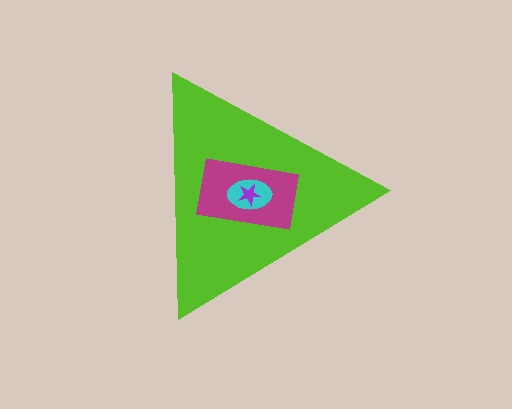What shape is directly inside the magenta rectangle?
The cyan ellipse.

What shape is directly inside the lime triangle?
The magenta rectangle.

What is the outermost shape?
The lime triangle.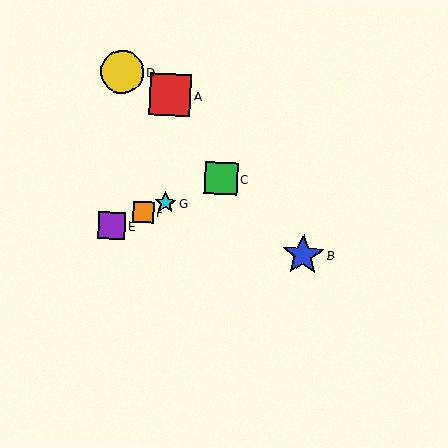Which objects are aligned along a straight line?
Objects C, E, F, G are aligned along a straight line.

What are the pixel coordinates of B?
Object B is at (303, 255).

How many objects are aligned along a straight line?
4 objects (C, E, F, G) are aligned along a straight line.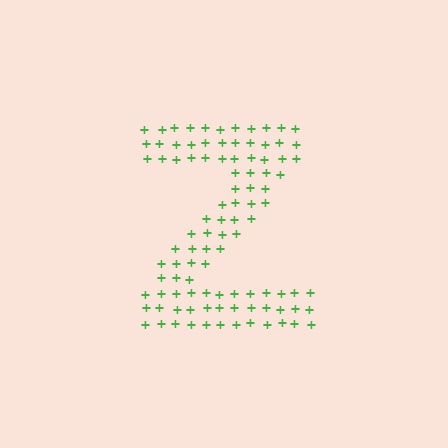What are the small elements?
The small elements are plus signs.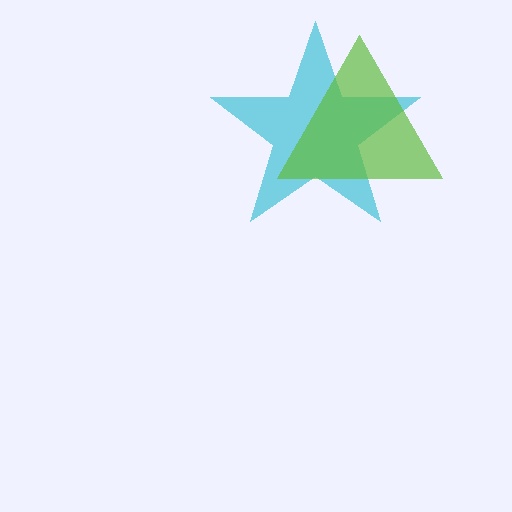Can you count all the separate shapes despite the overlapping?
Yes, there are 2 separate shapes.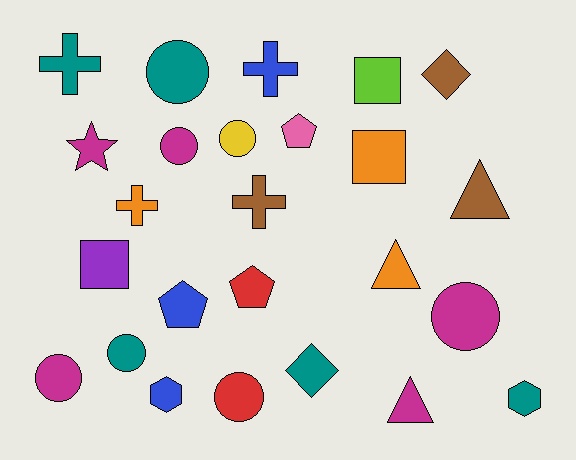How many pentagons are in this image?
There are 3 pentagons.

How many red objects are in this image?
There are 2 red objects.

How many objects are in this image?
There are 25 objects.